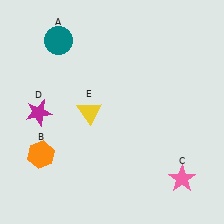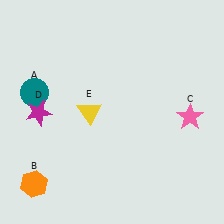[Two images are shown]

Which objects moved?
The objects that moved are: the teal circle (A), the orange hexagon (B), the pink star (C).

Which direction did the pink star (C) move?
The pink star (C) moved up.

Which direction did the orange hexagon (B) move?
The orange hexagon (B) moved down.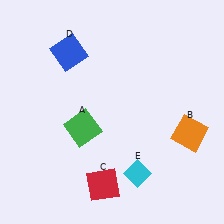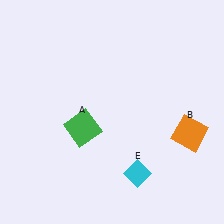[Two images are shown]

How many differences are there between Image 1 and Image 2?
There are 2 differences between the two images.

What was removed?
The blue square (D), the red square (C) were removed in Image 2.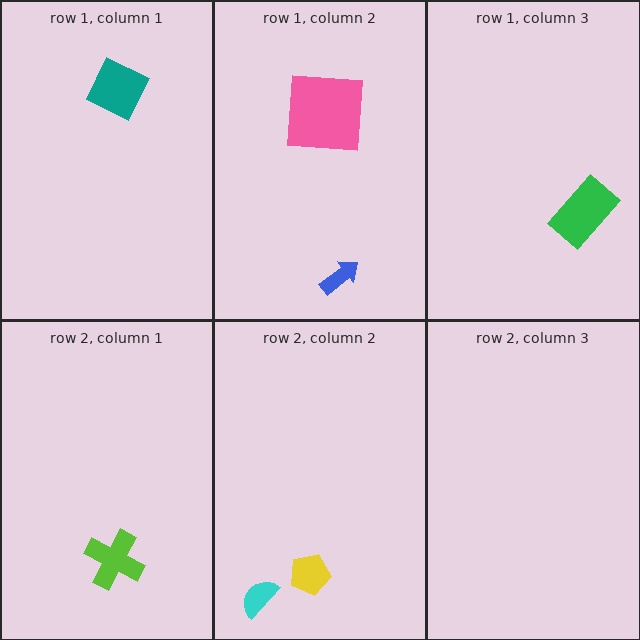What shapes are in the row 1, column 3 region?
The green rectangle.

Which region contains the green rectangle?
The row 1, column 3 region.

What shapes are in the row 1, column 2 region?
The blue arrow, the pink square.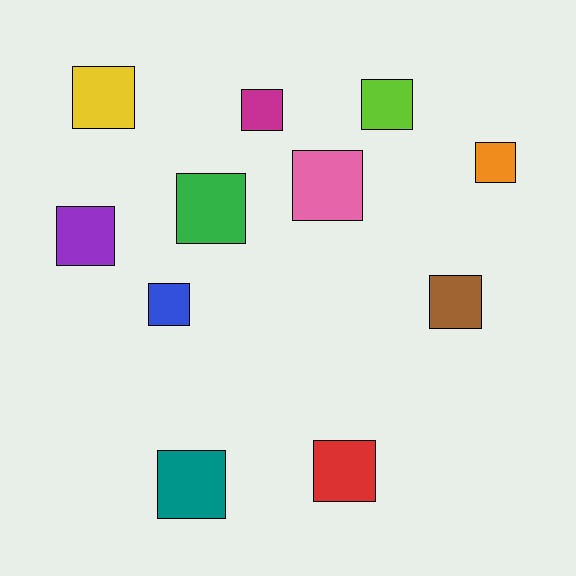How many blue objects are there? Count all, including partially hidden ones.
There is 1 blue object.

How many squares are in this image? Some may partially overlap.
There are 11 squares.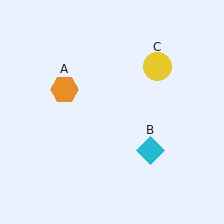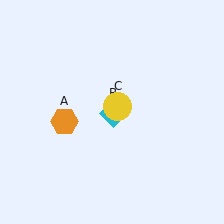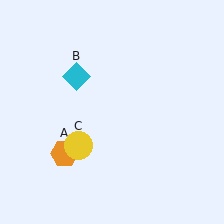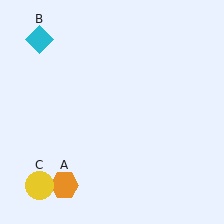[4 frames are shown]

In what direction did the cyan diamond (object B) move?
The cyan diamond (object B) moved up and to the left.